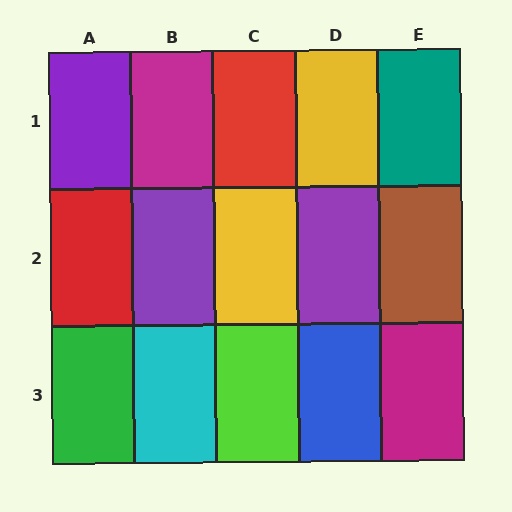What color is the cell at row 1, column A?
Purple.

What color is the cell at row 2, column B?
Purple.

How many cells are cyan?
1 cell is cyan.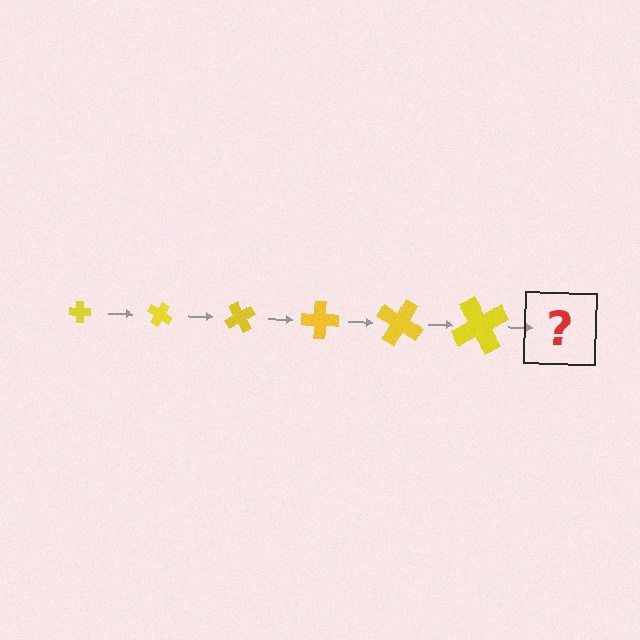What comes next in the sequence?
The next element should be a cross, larger than the previous one and rotated 180 degrees from the start.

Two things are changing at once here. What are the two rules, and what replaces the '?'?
The two rules are that the cross grows larger each step and it rotates 30 degrees each step. The '?' should be a cross, larger than the previous one and rotated 180 degrees from the start.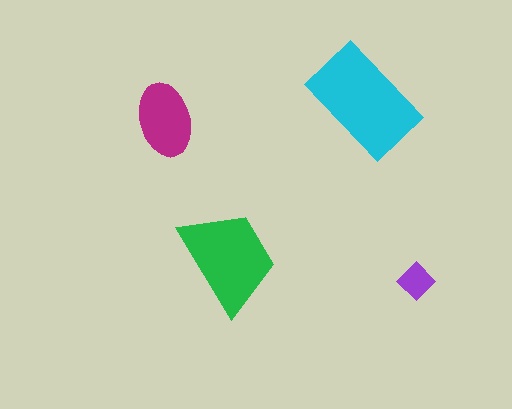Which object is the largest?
The cyan rectangle.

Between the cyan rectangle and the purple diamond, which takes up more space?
The cyan rectangle.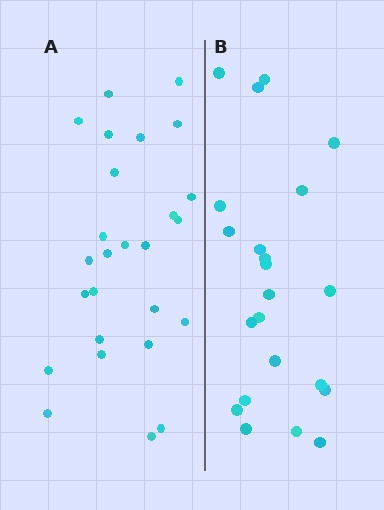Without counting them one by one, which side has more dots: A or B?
Region A (the left region) has more dots.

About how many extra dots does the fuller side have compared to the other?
Region A has about 4 more dots than region B.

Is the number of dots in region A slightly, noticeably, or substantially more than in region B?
Region A has only slightly more — the two regions are fairly close. The ratio is roughly 1.2 to 1.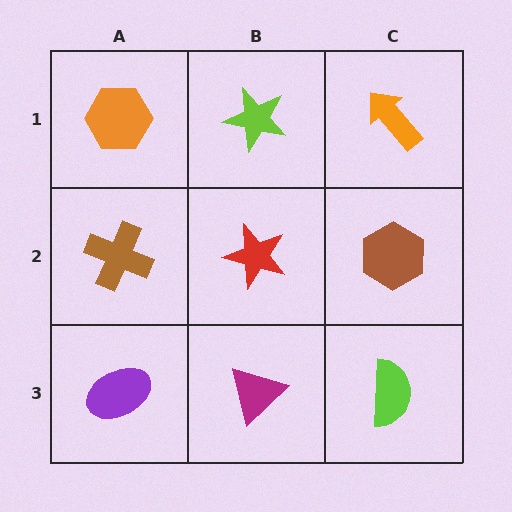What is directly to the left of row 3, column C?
A magenta triangle.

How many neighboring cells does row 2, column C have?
3.